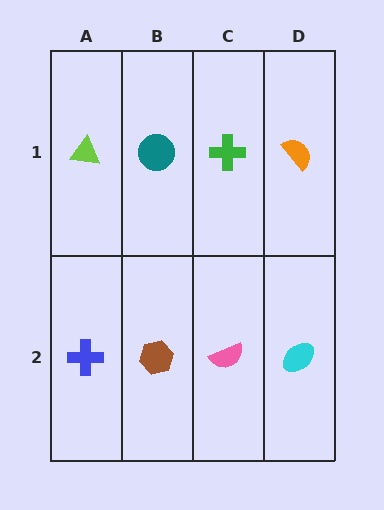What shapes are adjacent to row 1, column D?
A cyan ellipse (row 2, column D), a green cross (row 1, column C).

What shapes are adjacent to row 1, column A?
A blue cross (row 2, column A), a teal circle (row 1, column B).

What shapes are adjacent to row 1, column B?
A brown hexagon (row 2, column B), a lime triangle (row 1, column A), a green cross (row 1, column C).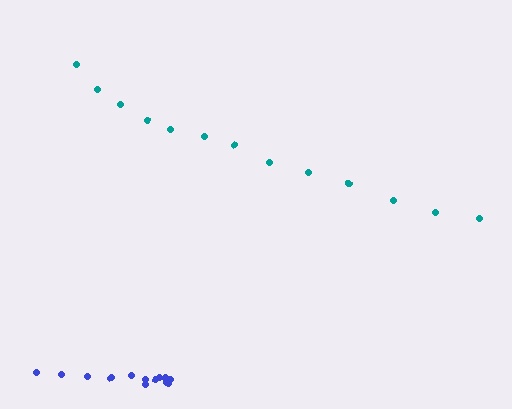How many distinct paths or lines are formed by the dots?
There are 2 distinct paths.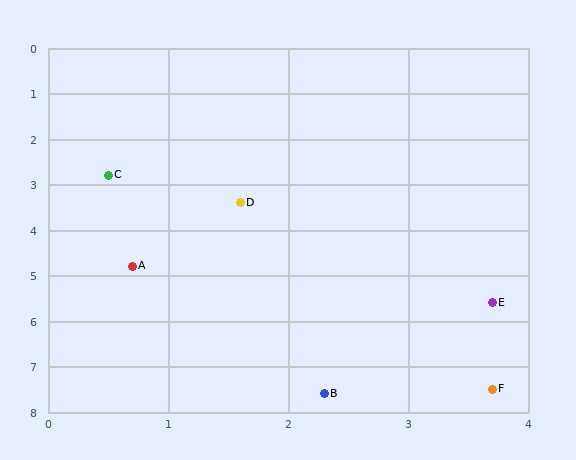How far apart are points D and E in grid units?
Points D and E are about 3.0 grid units apart.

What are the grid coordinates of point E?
Point E is at approximately (3.7, 5.6).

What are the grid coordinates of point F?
Point F is at approximately (3.7, 7.5).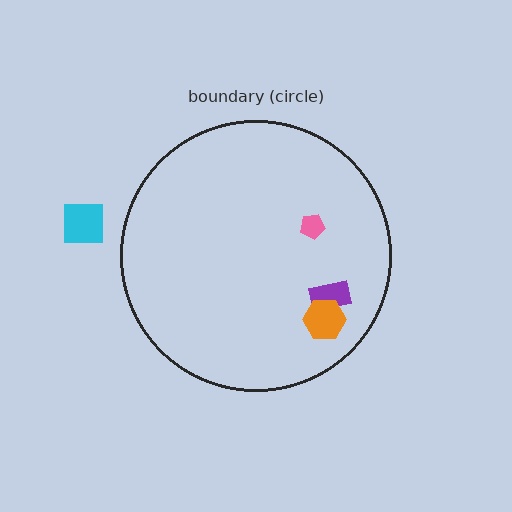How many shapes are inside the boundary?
3 inside, 1 outside.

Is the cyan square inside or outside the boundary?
Outside.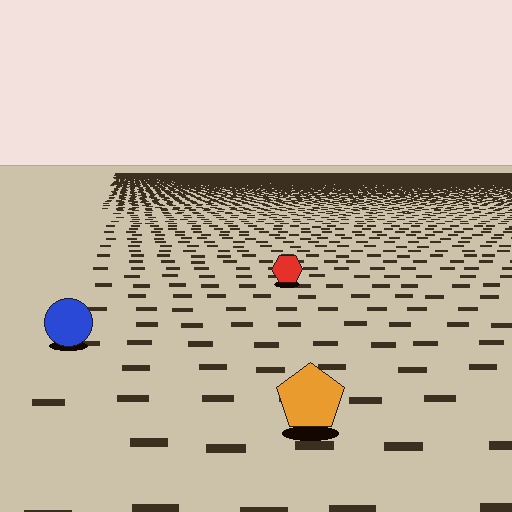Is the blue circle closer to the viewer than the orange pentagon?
No. The orange pentagon is closer — you can tell from the texture gradient: the ground texture is coarser near it.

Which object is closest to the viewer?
The orange pentagon is closest. The texture marks near it are larger and more spread out.